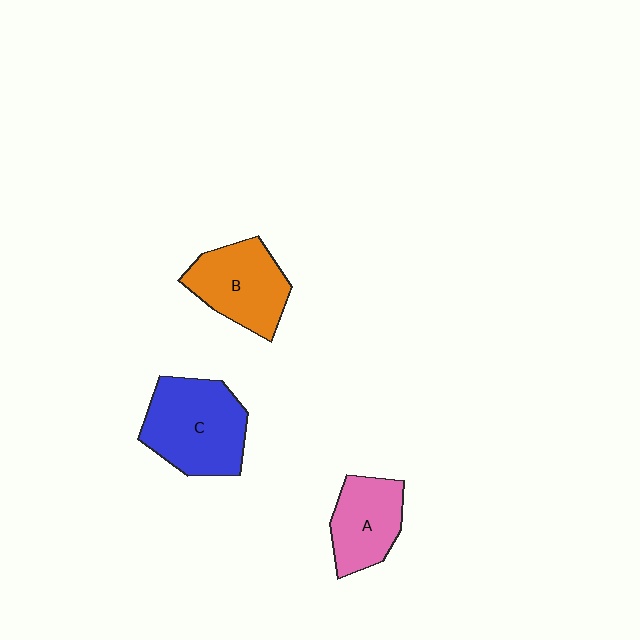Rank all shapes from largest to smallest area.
From largest to smallest: C (blue), B (orange), A (pink).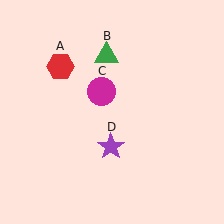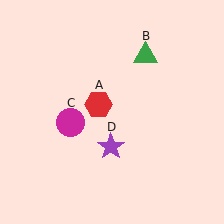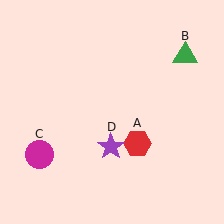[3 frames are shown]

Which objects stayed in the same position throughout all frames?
Purple star (object D) remained stationary.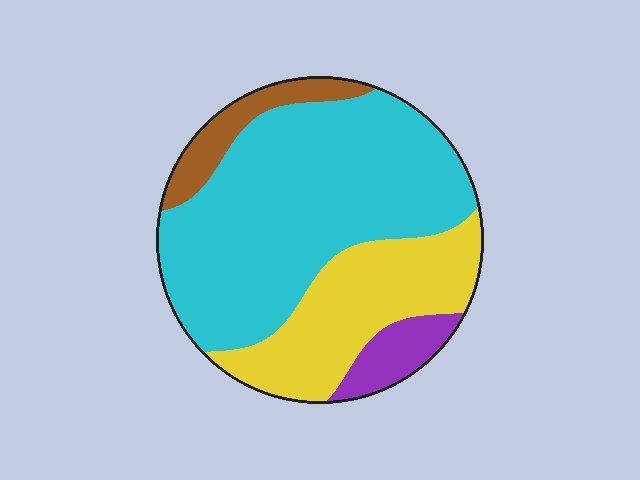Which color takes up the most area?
Cyan, at roughly 60%.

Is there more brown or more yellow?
Yellow.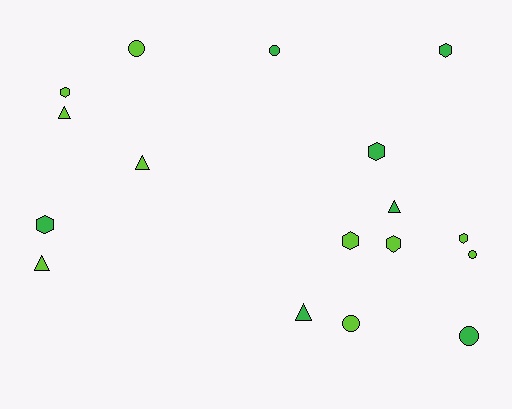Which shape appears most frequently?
Hexagon, with 7 objects.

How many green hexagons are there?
There are 3 green hexagons.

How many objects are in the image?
There are 17 objects.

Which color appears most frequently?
Lime, with 10 objects.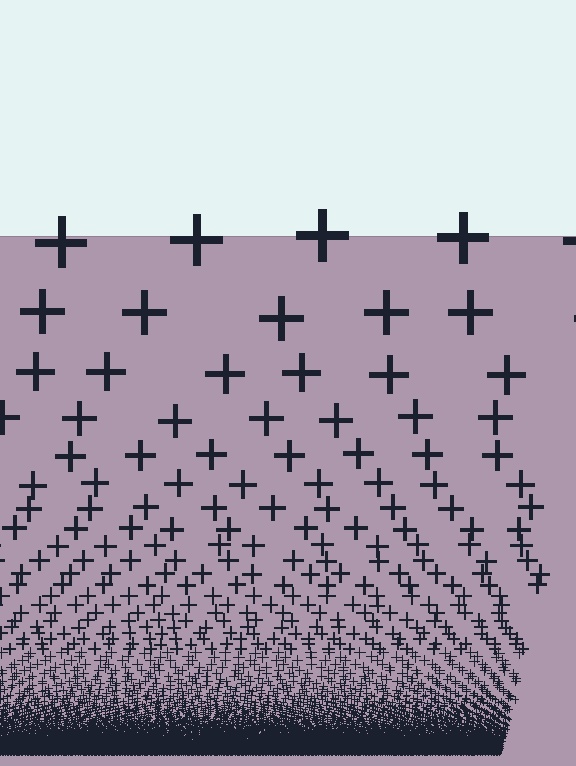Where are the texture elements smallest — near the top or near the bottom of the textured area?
Near the bottom.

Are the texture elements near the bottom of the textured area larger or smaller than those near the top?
Smaller. The gradient is inverted — elements near the bottom are smaller and denser.